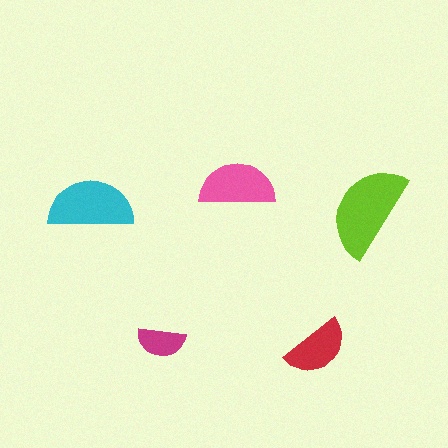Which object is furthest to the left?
The cyan semicircle is leftmost.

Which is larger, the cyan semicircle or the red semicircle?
The cyan one.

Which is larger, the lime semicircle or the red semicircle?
The lime one.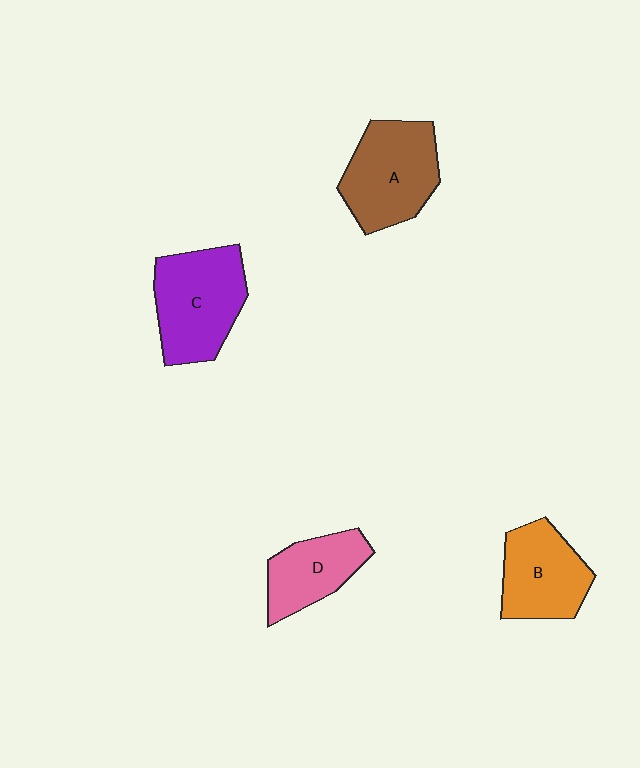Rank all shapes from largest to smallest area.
From largest to smallest: C (purple), A (brown), B (orange), D (pink).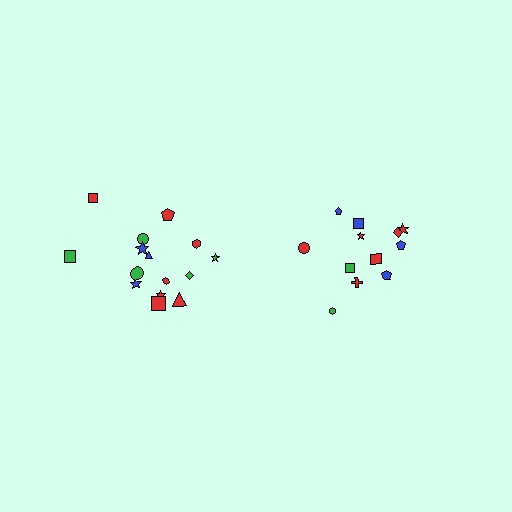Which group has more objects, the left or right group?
The left group.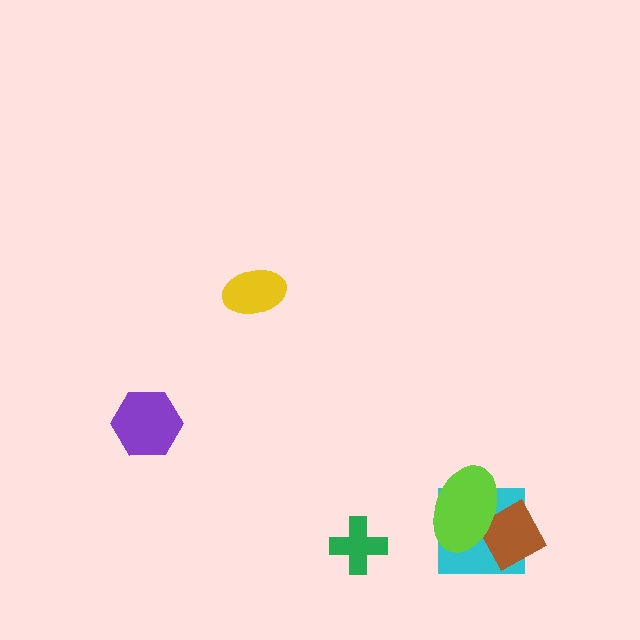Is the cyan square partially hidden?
Yes, it is partially covered by another shape.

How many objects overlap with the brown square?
2 objects overlap with the brown square.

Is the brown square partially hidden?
Yes, it is partially covered by another shape.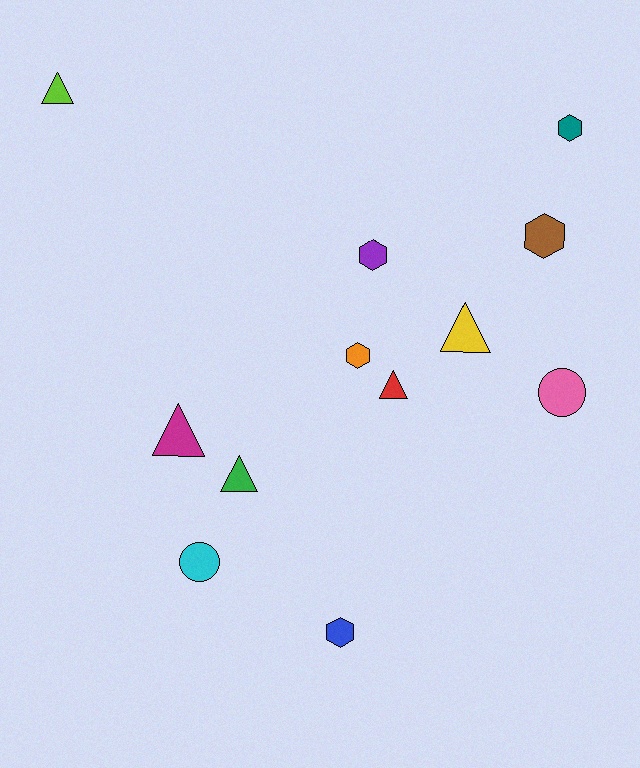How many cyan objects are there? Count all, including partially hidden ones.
There is 1 cyan object.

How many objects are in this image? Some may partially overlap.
There are 12 objects.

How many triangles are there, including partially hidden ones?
There are 5 triangles.